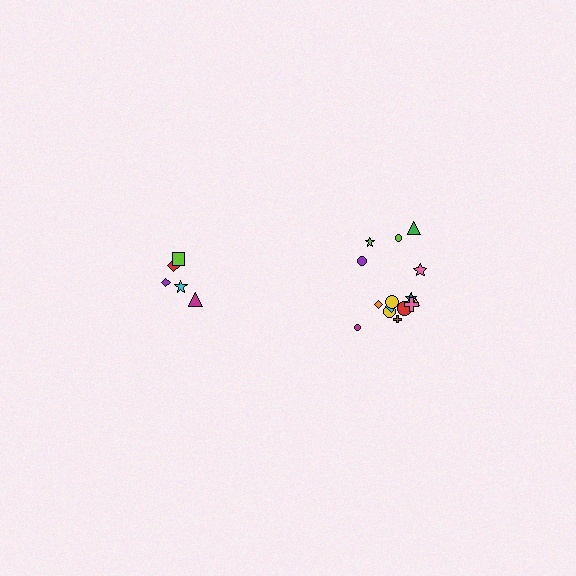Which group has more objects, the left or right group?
The right group.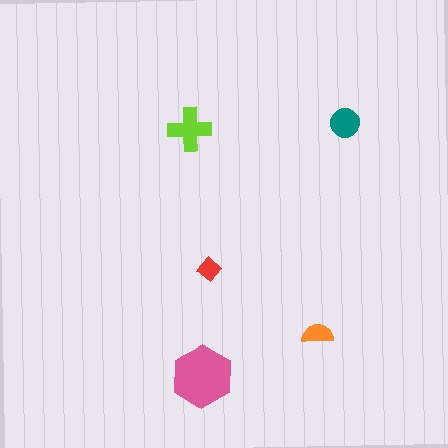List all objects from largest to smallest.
The pink hexagon, the lime cross, the teal circle, the orange semicircle, the red diamond.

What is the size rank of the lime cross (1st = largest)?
2nd.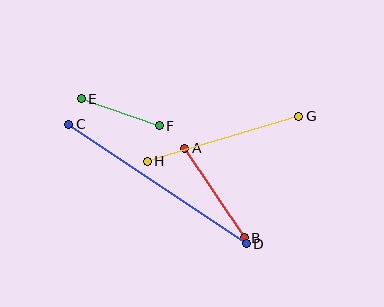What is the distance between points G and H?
The distance is approximately 158 pixels.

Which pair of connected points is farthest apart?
Points C and D are farthest apart.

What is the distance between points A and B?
The distance is approximately 108 pixels.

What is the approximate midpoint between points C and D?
The midpoint is at approximately (157, 184) pixels.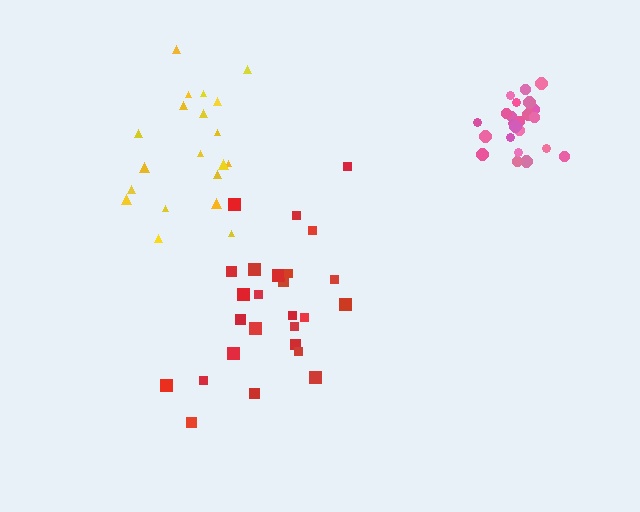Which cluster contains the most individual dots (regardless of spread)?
Red (26).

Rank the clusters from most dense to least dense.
pink, yellow, red.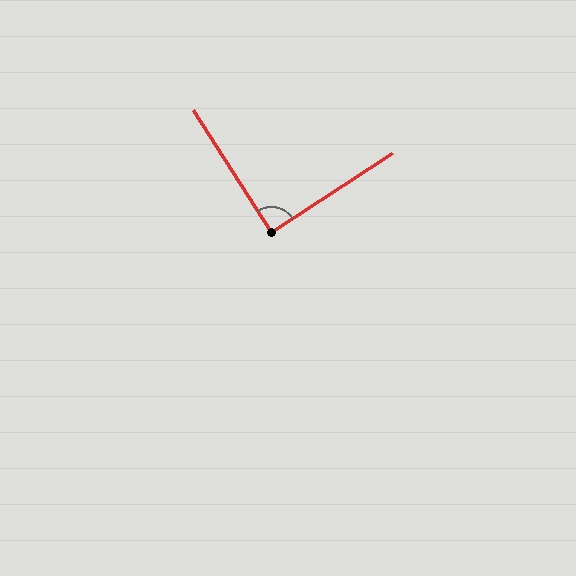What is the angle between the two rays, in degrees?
Approximately 89 degrees.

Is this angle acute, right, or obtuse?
It is approximately a right angle.